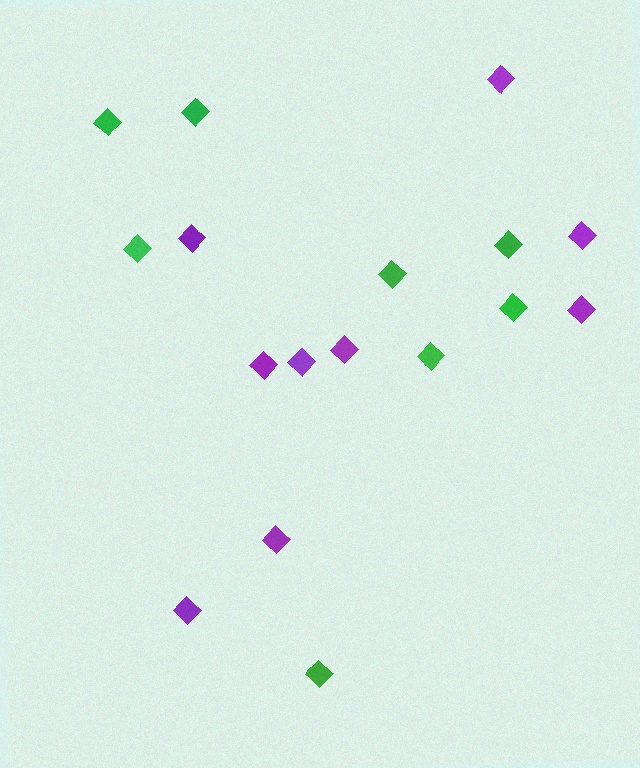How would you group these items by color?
There are 2 groups: one group of purple diamonds (9) and one group of green diamonds (8).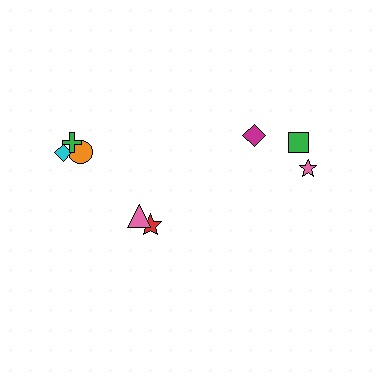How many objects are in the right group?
There are 3 objects.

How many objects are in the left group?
There are 5 objects.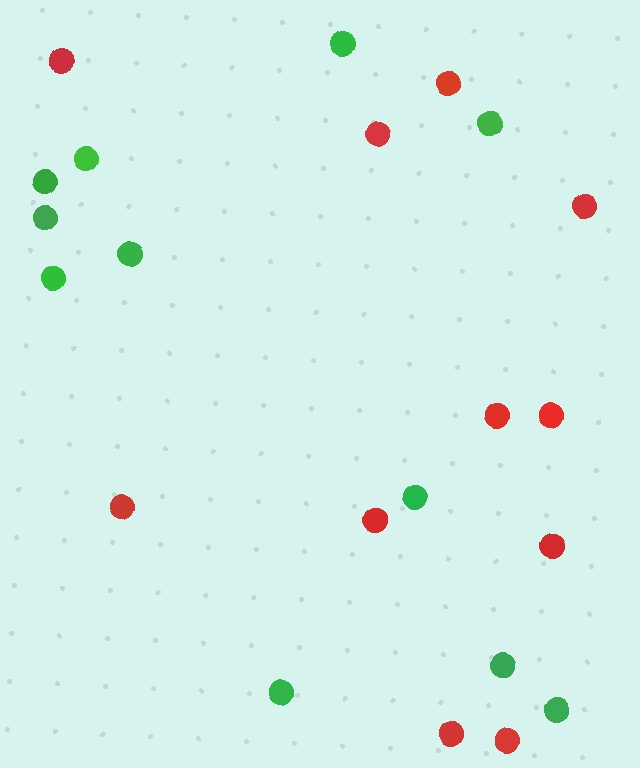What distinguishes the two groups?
There are 2 groups: one group of green circles (11) and one group of red circles (11).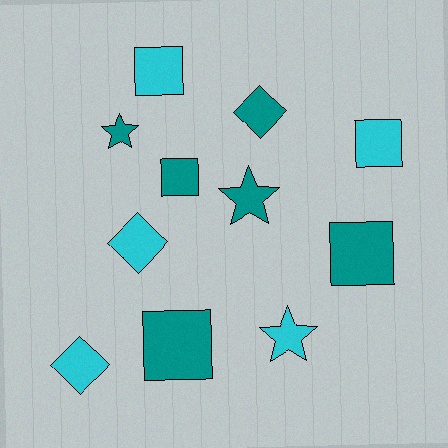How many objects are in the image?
There are 11 objects.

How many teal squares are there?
There are 3 teal squares.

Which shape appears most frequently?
Square, with 5 objects.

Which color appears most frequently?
Teal, with 6 objects.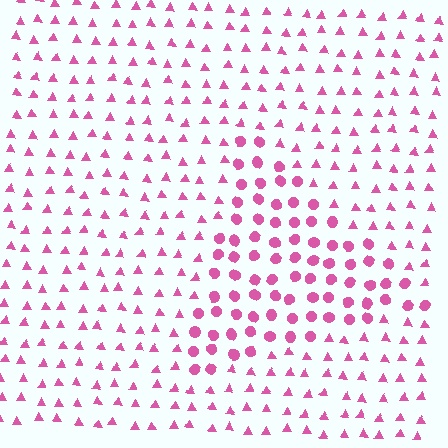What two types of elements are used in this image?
The image uses circles inside the triangle region and triangles outside it.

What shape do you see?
I see a triangle.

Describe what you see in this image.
The image is filled with small pink elements arranged in a uniform grid. A triangle-shaped region contains circles, while the surrounding area contains triangles. The boundary is defined purely by the change in element shape.